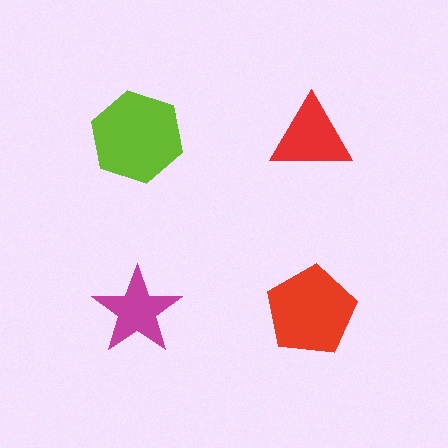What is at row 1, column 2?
A red triangle.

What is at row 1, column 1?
A lime hexagon.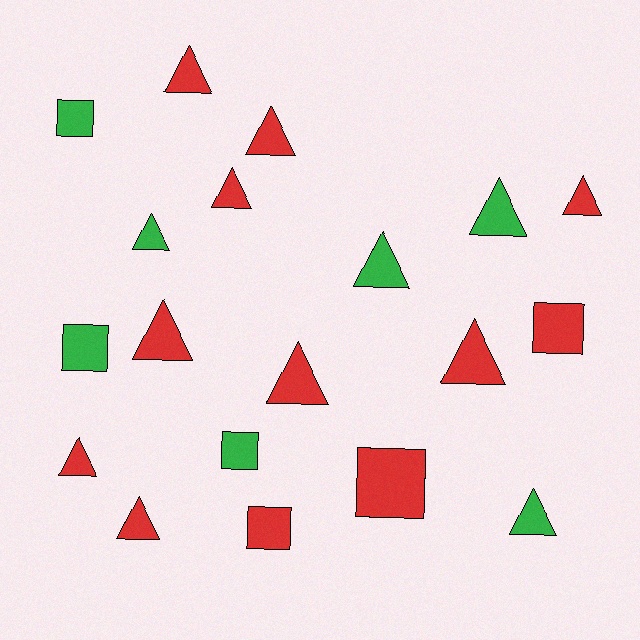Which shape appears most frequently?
Triangle, with 13 objects.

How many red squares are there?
There are 3 red squares.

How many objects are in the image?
There are 19 objects.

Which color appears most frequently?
Red, with 12 objects.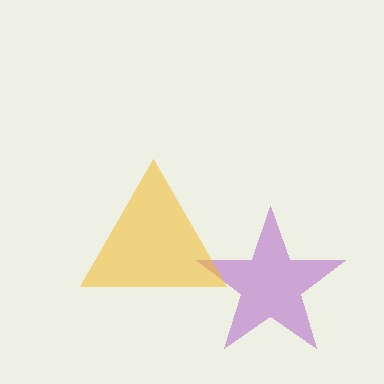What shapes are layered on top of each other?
The layered shapes are: a purple star, a yellow triangle.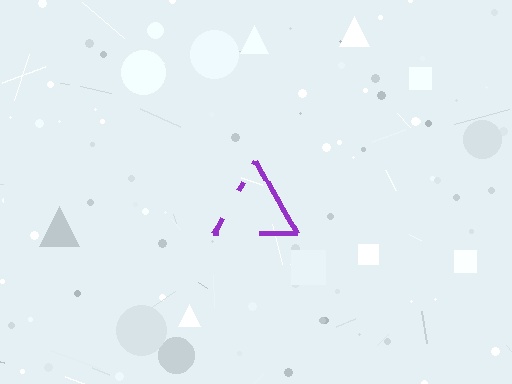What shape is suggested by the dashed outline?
The dashed outline suggests a triangle.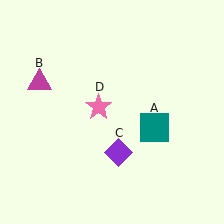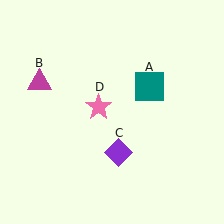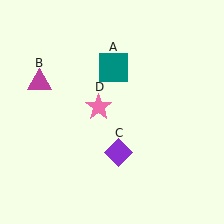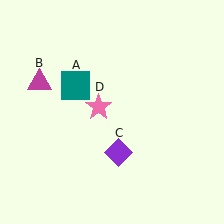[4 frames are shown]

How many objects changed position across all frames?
1 object changed position: teal square (object A).